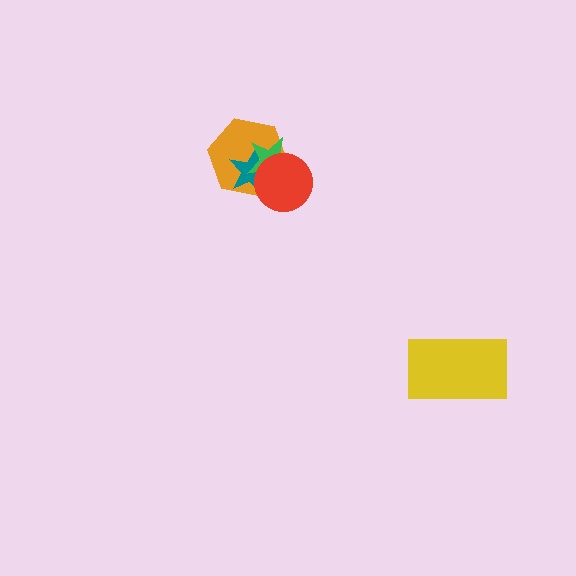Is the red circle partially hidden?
No, no other shape covers it.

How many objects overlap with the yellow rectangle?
0 objects overlap with the yellow rectangle.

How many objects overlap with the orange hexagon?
3 objects overlap with the orange hexagon.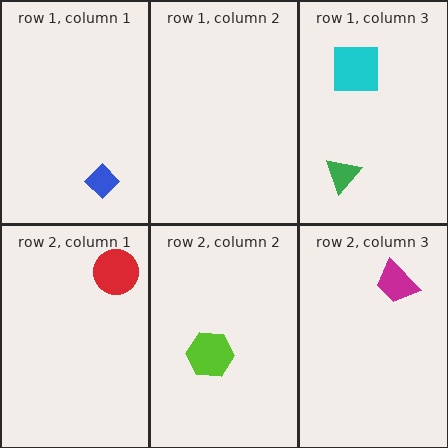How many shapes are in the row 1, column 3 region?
2.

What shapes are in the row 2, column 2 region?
The lime hexagon.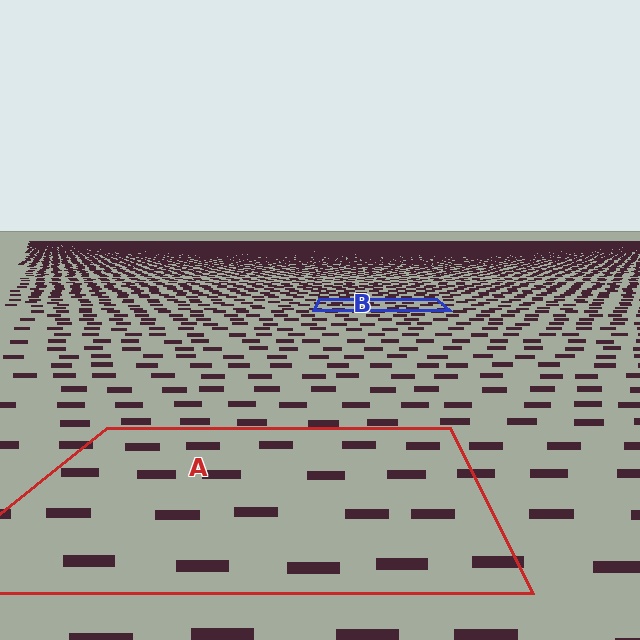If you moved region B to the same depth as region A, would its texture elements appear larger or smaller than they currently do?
They would appear larger. At a closer depth, the same texture elements are projected at a bigger on-screen size.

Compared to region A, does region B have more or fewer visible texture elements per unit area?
Region B has more texture elements per unit area — they are packed more densely because it is farther away.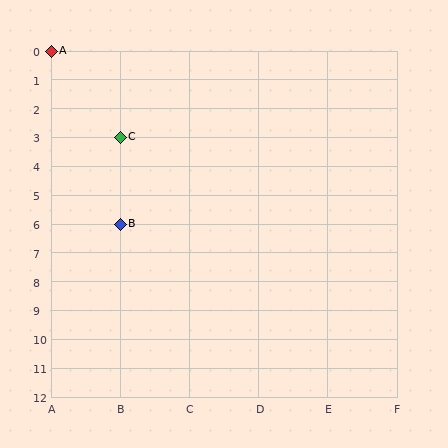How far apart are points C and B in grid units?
Points C and B are 3 rows apart.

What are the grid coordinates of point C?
Point C is at grid coordinates (B, 3).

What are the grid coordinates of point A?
Point A is at grid coordinates (A, 0).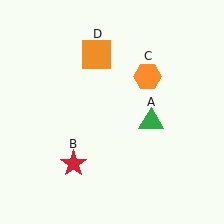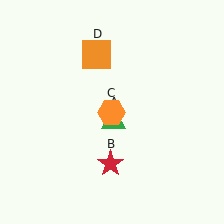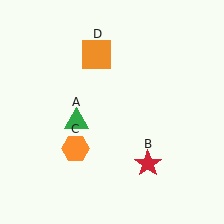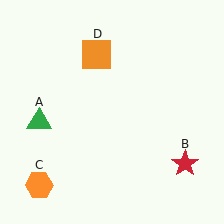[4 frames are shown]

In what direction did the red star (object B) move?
The red star (object B) moved right.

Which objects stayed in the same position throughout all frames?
Orange square (object D) remained stationary.